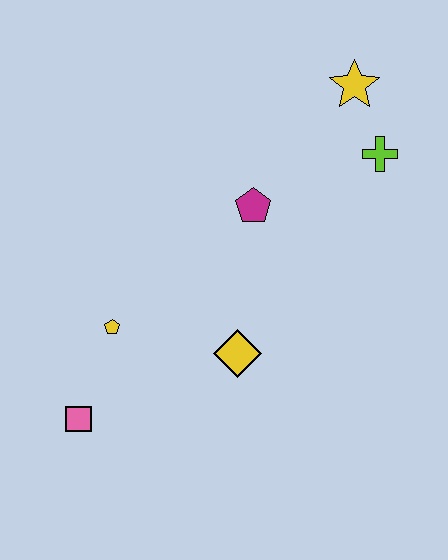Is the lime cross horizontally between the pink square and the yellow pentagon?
No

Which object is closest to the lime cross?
The yellow star is closest to the lime cross.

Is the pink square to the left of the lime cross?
Yes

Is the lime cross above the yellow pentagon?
Yes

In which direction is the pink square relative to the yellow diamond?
The pink square is to the left of the yellow diamond.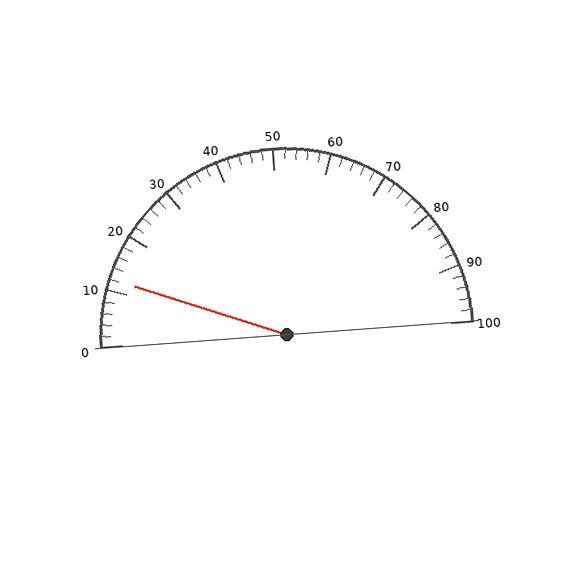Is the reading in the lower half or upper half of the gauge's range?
The reading is in the lower half of the range (0 to 100).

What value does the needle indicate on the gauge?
The needle indicates approximately 12.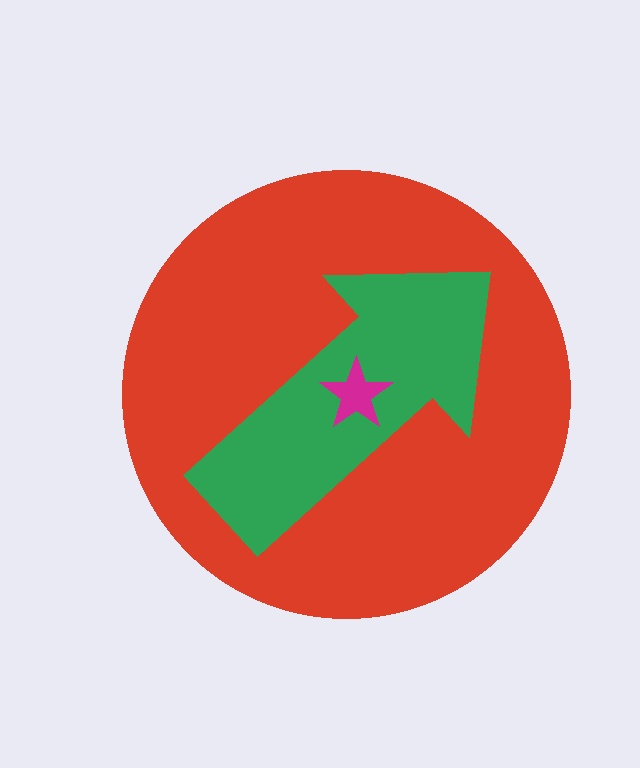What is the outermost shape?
The red circle.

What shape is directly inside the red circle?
The green arrow.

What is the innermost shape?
The magenta star.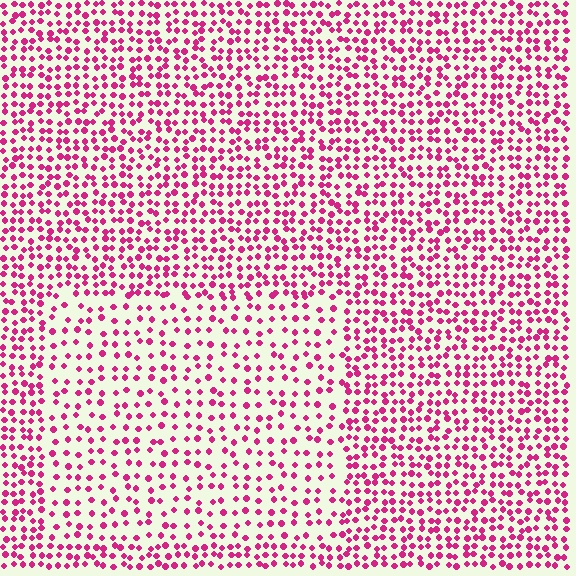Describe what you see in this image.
The image contains small magenta elements arranged at two different densities. A rectangle-shaped region is visible where the elements are less densely packed than the surrounding area.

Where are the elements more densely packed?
The elements are more densely packed outside the rectangle boundary.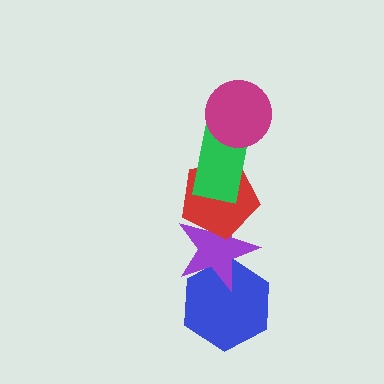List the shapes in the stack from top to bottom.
From top to bottom: the magenta circle, the green rectangle, the red pentagon, the purple star, the blue hexagon.